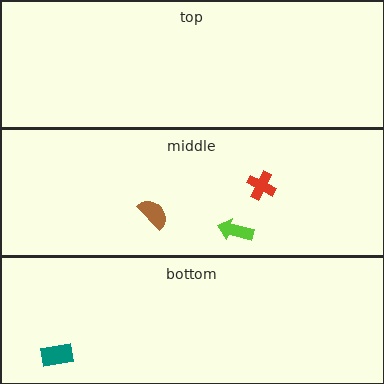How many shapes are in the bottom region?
1.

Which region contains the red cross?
The middle region.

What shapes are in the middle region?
The red cross, the lime arrow, the brown semicircle.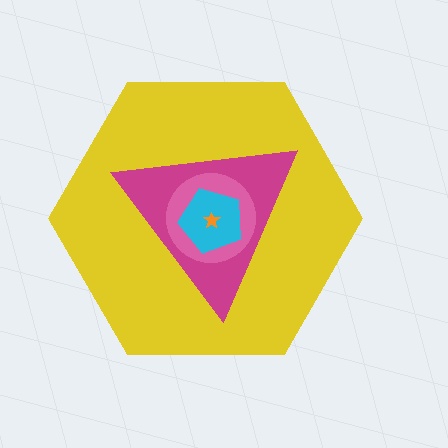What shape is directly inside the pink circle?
The cyan pentagon.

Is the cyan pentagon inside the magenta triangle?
Yes.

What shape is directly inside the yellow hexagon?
The magenta triangle.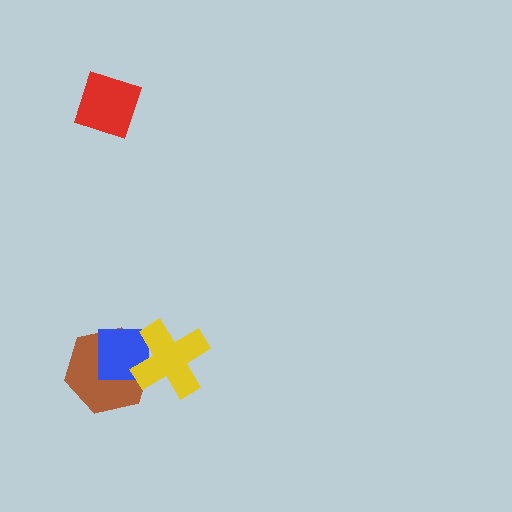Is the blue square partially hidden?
Yes, it is partially covered by another shape.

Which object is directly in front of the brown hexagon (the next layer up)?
The blue square is directly in front of the brown hexagon.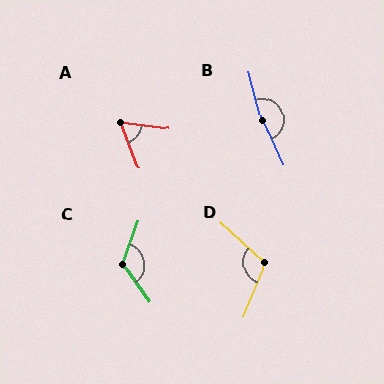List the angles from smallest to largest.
A (61°), D (110°), C (126°), B (170°).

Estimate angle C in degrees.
Approximately 126 degrees.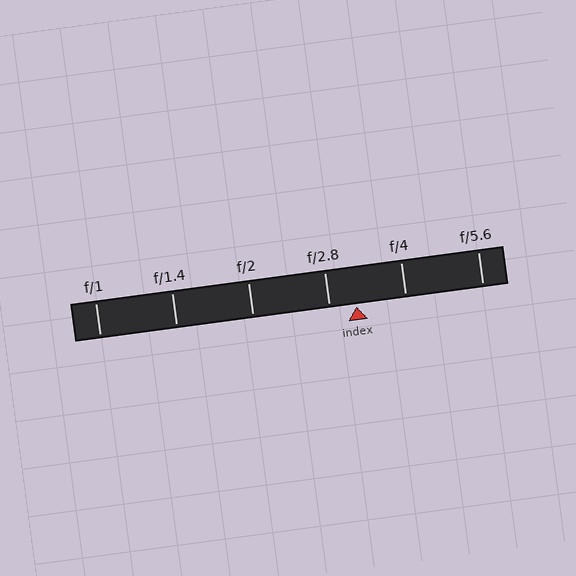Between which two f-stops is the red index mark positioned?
The index mark is between f/2.8 and f/4.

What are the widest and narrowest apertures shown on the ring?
The widest aperture shown is f/1 and the narrowest is f/5.6.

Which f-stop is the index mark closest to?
The index mark is closest to f/2.8.